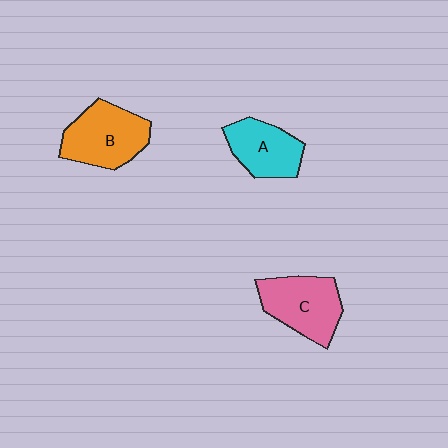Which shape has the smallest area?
Shape A (cyan).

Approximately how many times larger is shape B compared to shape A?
Approximately 1.3 times.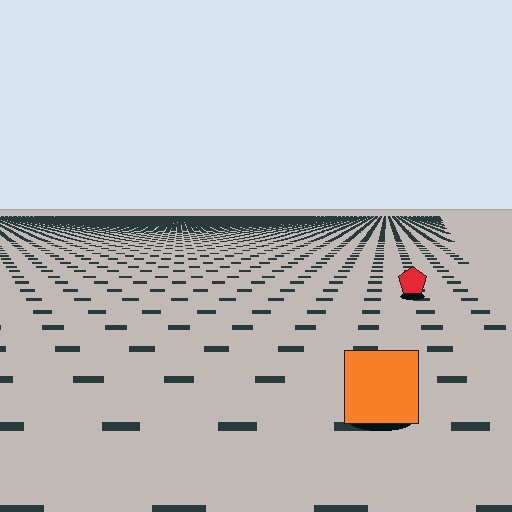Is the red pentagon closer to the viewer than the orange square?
No. The orange square is closer — you can tell from the texture gradient: the ground texture is coarser near it.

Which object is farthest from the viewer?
The red pentagon is farthest from the viewer. It appears smaller and the ground texture around it is denser.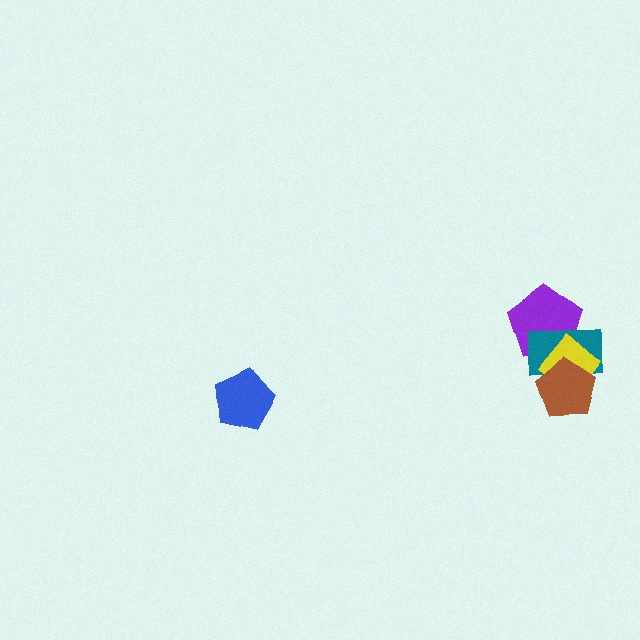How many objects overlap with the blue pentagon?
0 objects overlap with the blue pentagon.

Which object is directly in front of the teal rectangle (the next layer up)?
The yellow diamond is directly in front of the teal rectangle.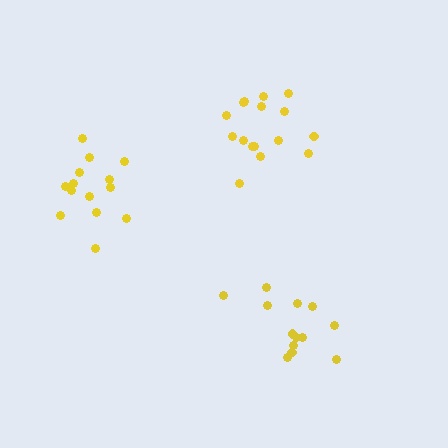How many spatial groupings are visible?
There are 3 spatial groupings.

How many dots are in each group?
Group 1: 13 dots, Group 2: 16 dots, Group 3: 14 dots (43 total).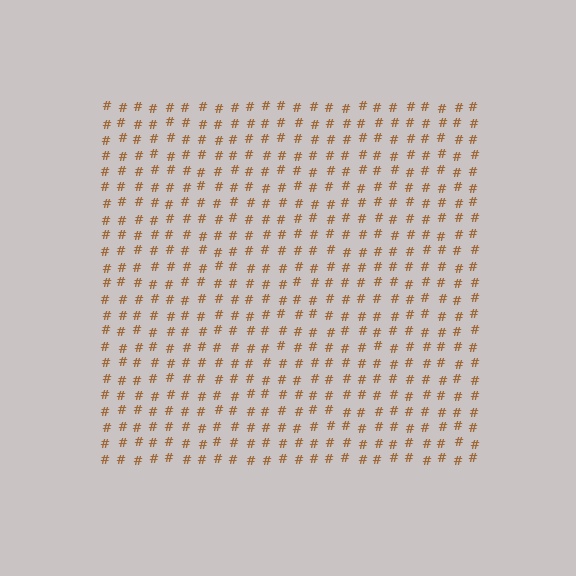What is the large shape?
The large shape is a square.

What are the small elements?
The small elements are hash symbols.